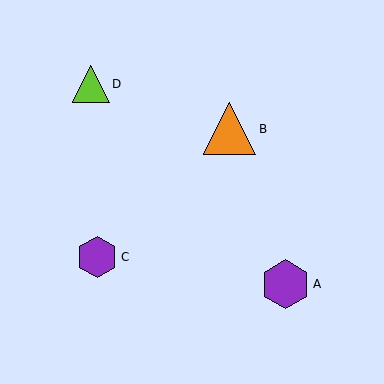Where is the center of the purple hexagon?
The center of the purple hexagon is at (97, 257).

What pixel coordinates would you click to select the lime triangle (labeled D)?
Click at (91, 84) to select the lime triangle D.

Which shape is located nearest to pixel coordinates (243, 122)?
The orange triangle (labeled B) at (230, 129) is nearest to that location.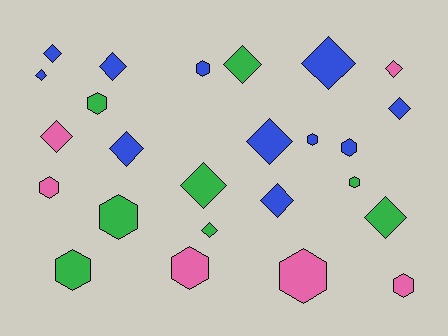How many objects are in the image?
There are 25 objects.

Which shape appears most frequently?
Diamond, with 14 objects.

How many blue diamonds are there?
There are 8 blue diamonds.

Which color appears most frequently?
Blue, with 11 objects.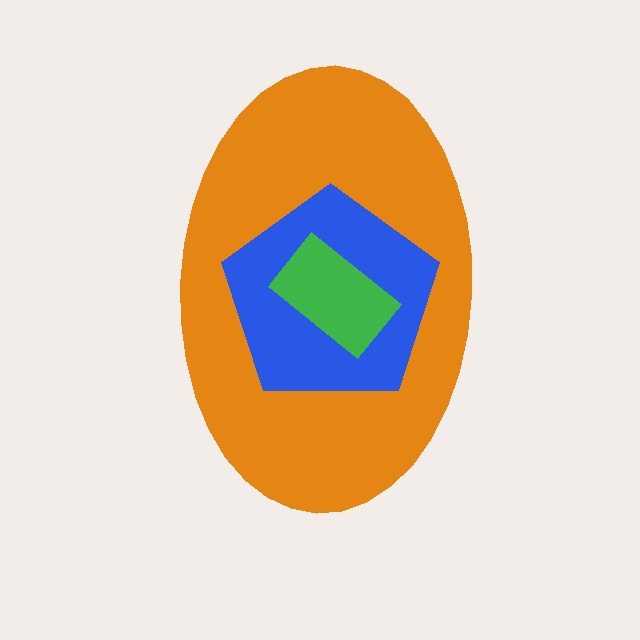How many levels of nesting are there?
3.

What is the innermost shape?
The green rectangle.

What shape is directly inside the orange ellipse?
The blue pentagon.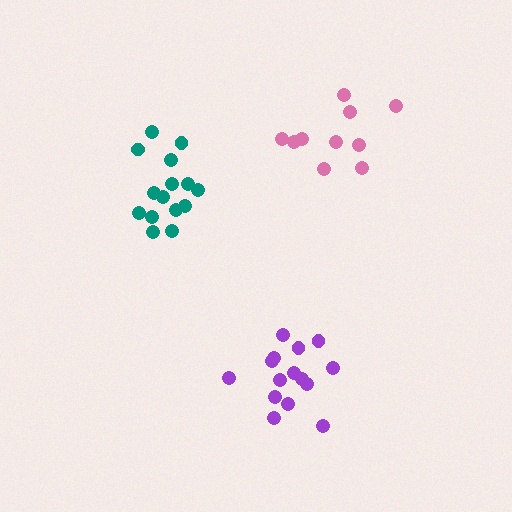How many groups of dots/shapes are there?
There are 3 groups.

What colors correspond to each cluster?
The clusters are colored: purple, pink, teal.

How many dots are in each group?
Group 1: 15 dots, Group 2: 10 dots, Group 3: 15 dots (40 total).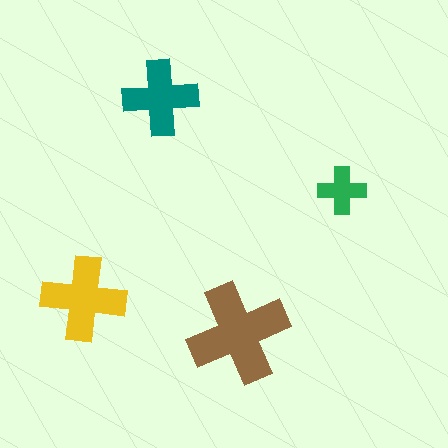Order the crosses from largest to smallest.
the brown one, the yellow one, the teal one, the green one.